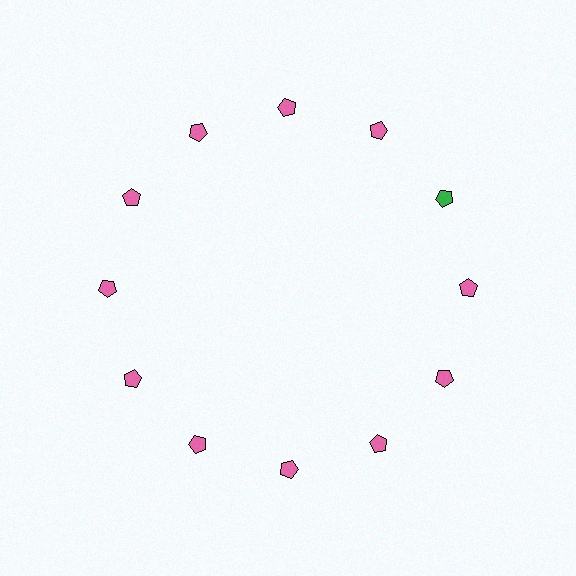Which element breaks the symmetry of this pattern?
The green pentagon at roughly the 2 o'clock position breaks the symmetry. All other shapes are pink pentagons.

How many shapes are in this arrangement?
There are 12 shapes arranged in a ring pattern.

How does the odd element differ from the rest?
It has a different color: green instead of pink.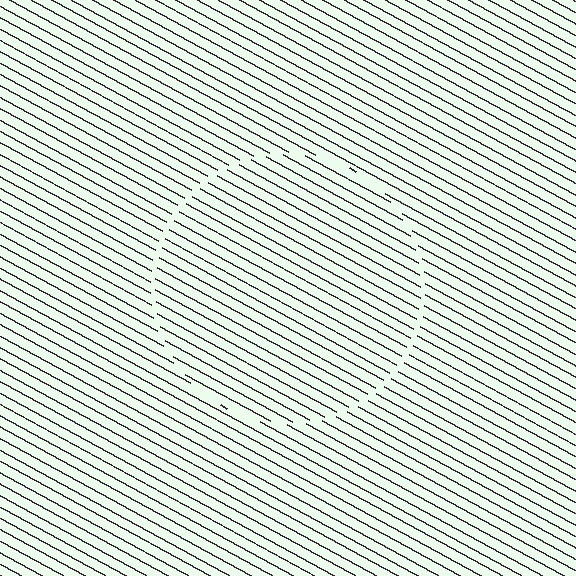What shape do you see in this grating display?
An illusory circle. The interior of the shape contains the same grating, shifted by half a period — the contour is defined by the phase discontinuity where line-ends from the inner and outer gratings abut.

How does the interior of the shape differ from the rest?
The interior of the shape contains the same grating, shifted by half a period — the contour is defined by the phase discontinuity where line-ends from the inner and outer gratings abut.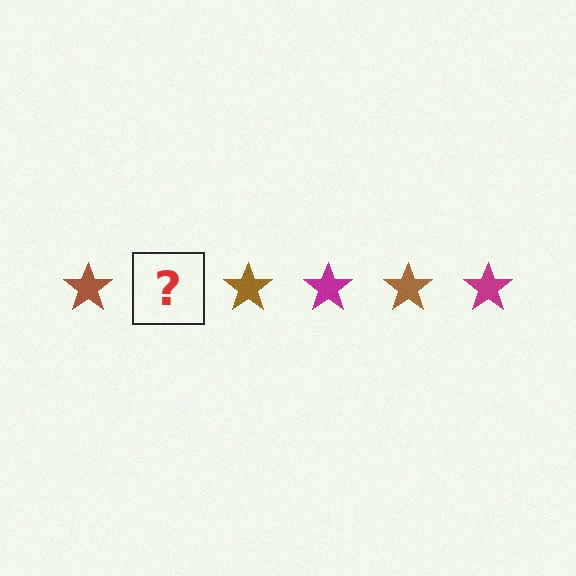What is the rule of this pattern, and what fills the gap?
The rule is that the pattern cycles through brown, magenta stars. The gap should be filled with a magenta star.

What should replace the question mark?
The question mark should be replaced with a magenta star.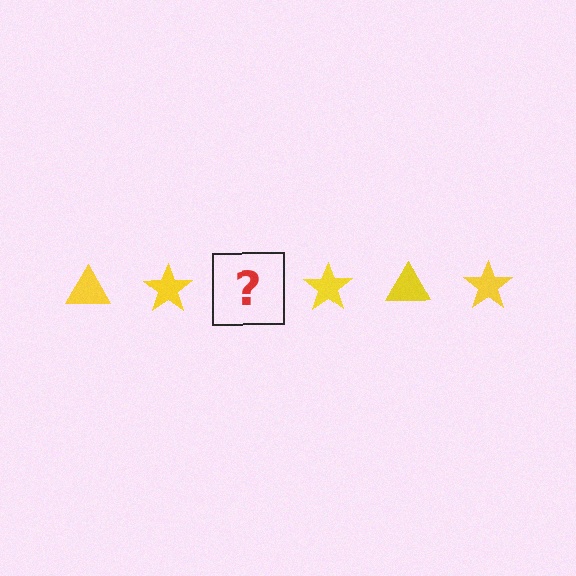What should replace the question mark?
The question mark should be replaced with a yellow triangle.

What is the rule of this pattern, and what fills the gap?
The rule is that the pattern cycles through triangle, star shapes in yellow. The gap should be filled with a yellow triangle.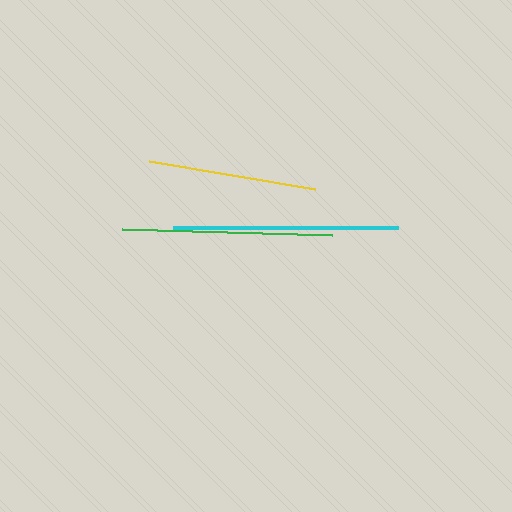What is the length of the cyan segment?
The cyan segment is approximately 224 pixels long.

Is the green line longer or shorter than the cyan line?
The cyan line is longer than the green line.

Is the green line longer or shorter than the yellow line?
The green line is longer than the yellow line.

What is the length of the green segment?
The green segment is approximately 210 pixels long.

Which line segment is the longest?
The cyan line is the longest at approximately 224 pixels.